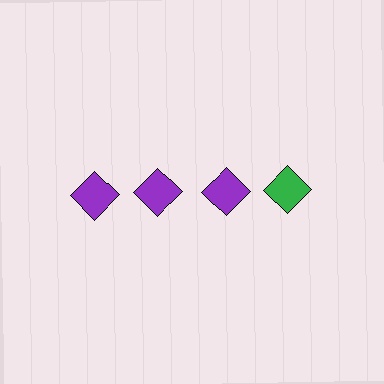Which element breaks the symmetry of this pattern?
The green diamond in the top row, second from right column breaks the symmetry. All other shapes are purple diamonds.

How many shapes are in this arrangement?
There are 4 shapes arranged in a grid pattern.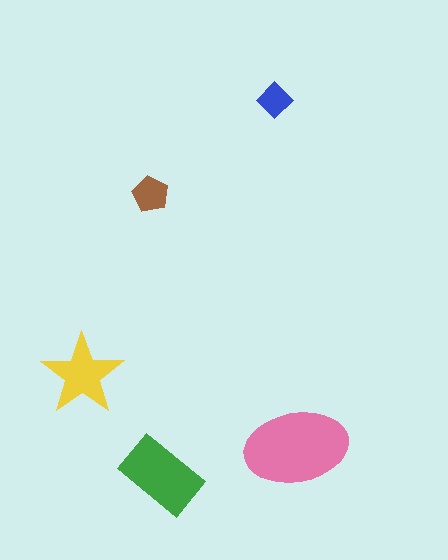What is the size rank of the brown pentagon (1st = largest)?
4th.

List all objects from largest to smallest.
The pink ellipse, the green rectangle, the yellow star, the brown pentagon, the blue diamond.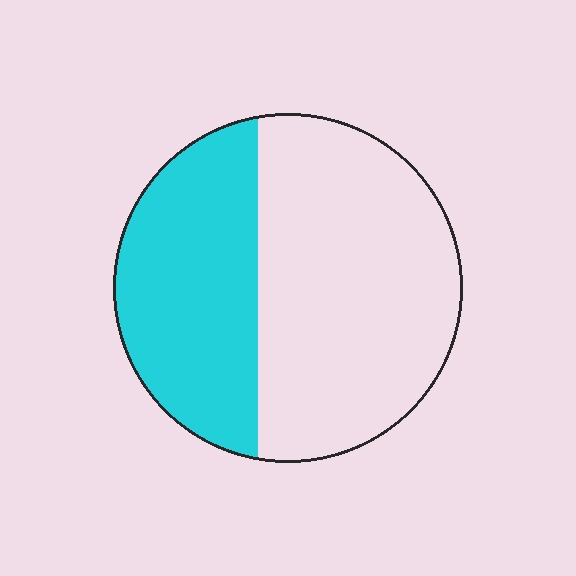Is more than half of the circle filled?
No.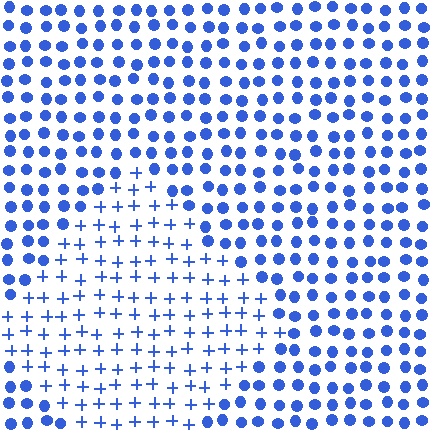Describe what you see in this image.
The image is filled with small blue elements arranged in a uniform grid. A diamond-shaped region contains plus signs, while the surrounding area contains circles. The boundary is defined purely by the change in element shape.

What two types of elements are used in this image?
The image uses plus signs inside the diamond region and circles outside it.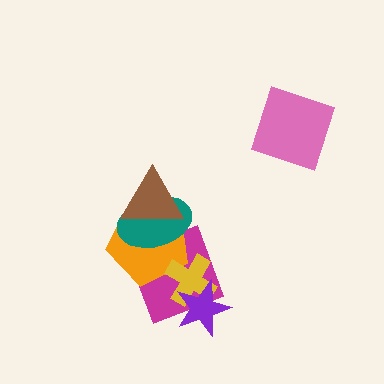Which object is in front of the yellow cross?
The purple star is in front of the yellow cross.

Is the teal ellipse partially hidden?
Yes, it is partially covered by another shape.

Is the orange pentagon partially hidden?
Yes, it is partially covered by another shape.